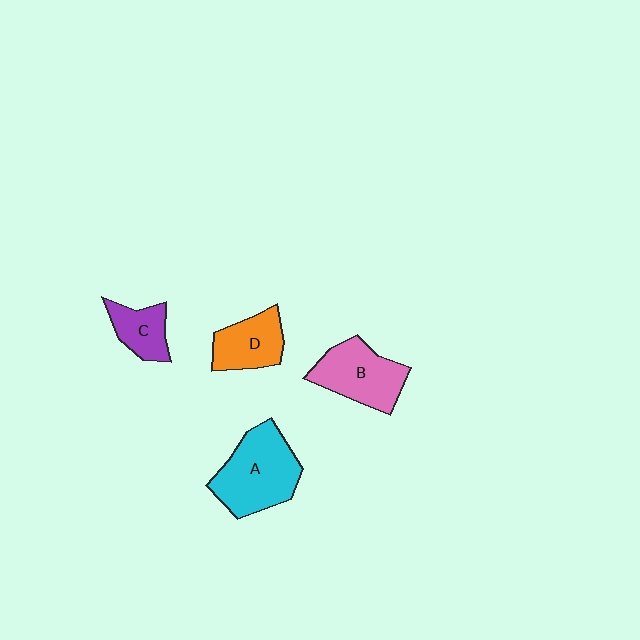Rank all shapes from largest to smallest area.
From largest to smallest: A (cyan), B (pink), D (orange), C (purple).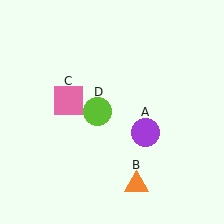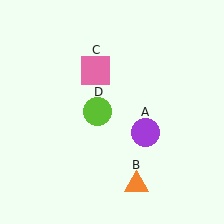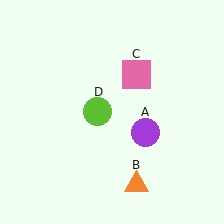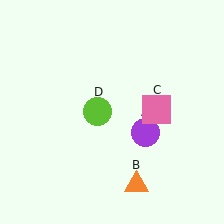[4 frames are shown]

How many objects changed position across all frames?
1 object changed position: pink square (object C).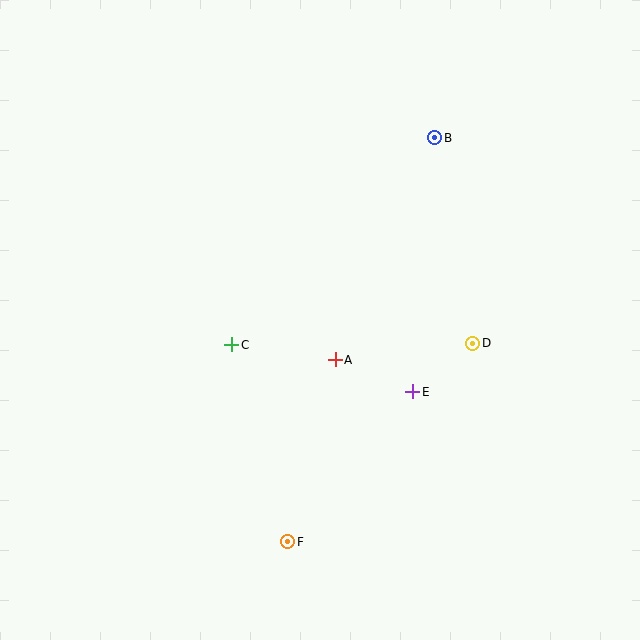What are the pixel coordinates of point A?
Point A is at (335, 360).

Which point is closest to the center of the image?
Point A at (335, 360) is closest to the center.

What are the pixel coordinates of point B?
Point B is at (435, 138).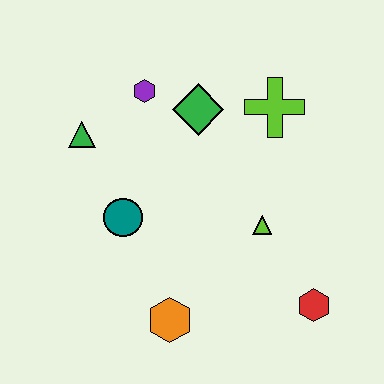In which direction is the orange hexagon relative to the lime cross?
The orange hexagon is below the lime cross.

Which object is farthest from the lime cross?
The orange hexagon is farthest from the lime cross.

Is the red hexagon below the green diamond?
Yes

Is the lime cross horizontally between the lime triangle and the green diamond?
No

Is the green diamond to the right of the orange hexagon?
Yes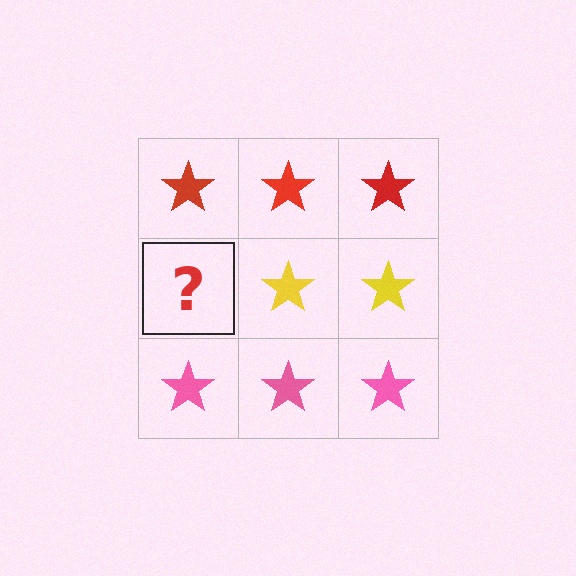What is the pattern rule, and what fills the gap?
The rule is that each row has a consistent color. The gap should be filled with a yellow star.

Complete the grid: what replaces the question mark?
The question mark should be replaced with a yellow star.